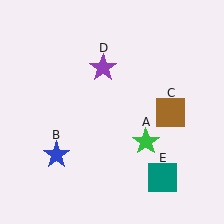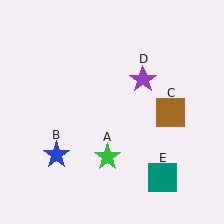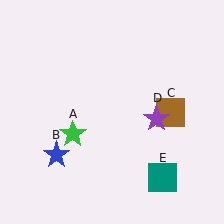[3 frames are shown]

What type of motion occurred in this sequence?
The green star (object A), purple star (object D) rotated clockwise around the center of the scene.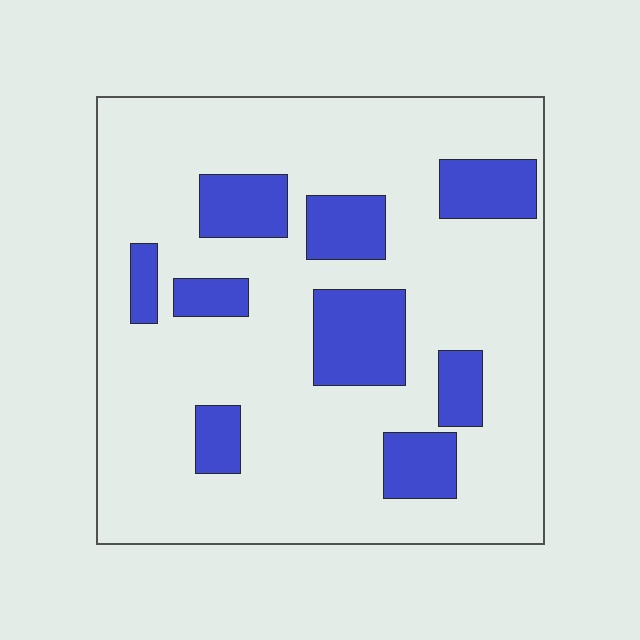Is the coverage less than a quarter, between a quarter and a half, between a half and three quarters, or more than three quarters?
Less than a quarter.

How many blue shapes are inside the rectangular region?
9.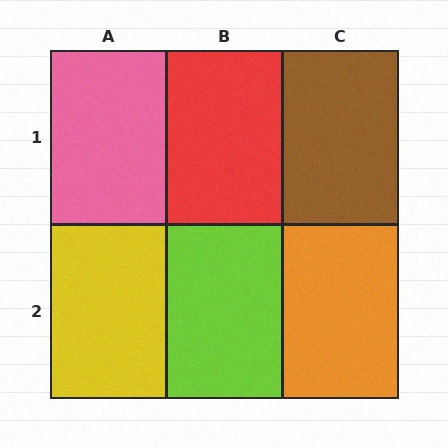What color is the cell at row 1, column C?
Brown.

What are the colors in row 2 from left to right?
Yellow, lime, orange.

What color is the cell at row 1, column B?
Red.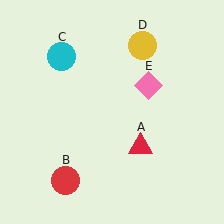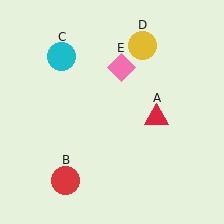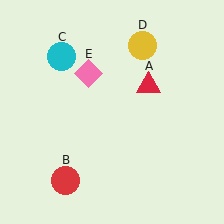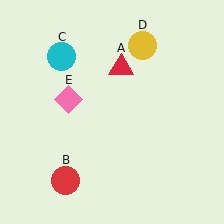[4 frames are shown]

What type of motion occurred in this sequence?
The red triangle (object A), pink diamond (object E) rotated counterclockwise around the center of the scene.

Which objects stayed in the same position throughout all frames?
Red circle (object B) and cyan circle (object C) and yellow circle (object D) remained stationary.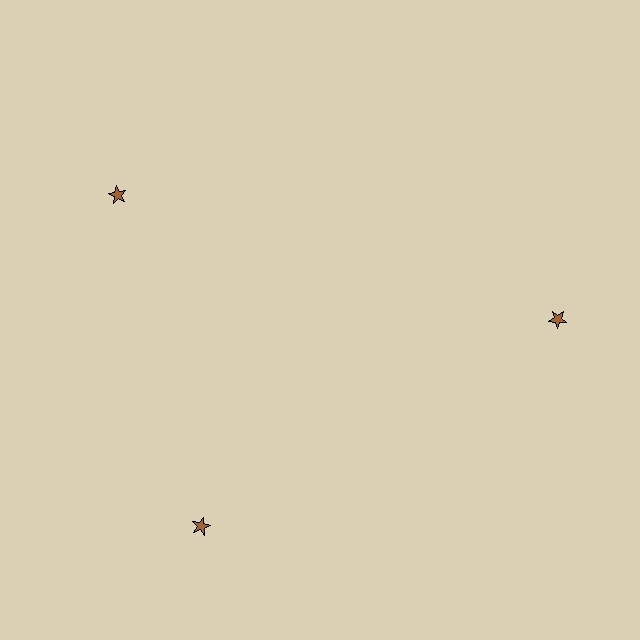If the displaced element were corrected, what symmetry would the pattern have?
It would have 3-fold rotational symmetry — the pattern would map onto itself every 120 degrees.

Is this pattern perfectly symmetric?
No. The 3 brown stars are arranged in a ring, but one element near the 11 o'clock position is rotated out of alignment along the ring, breaking the 3-fold rotational symmetry.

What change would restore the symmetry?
The symmetry would be restored by rotating it back into even spacing with its neighbors so that all 3 stars sit at equal angles and equal distance from the center.